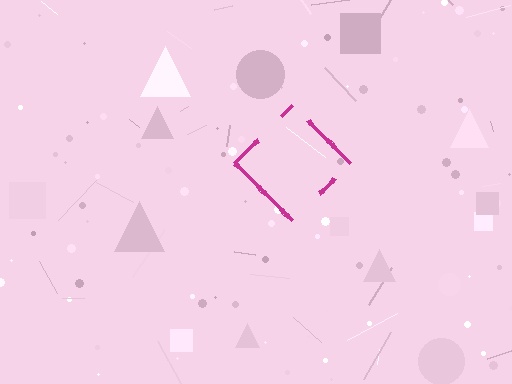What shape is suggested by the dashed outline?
The dashed outline suggests a diamond.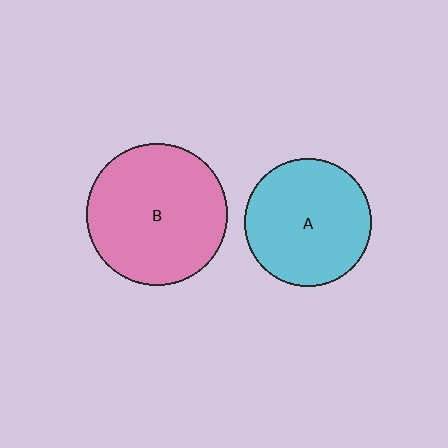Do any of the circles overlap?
No, none of the circles overlap.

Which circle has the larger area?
Circle B (pink).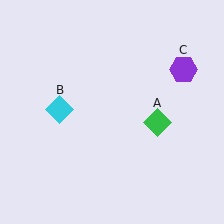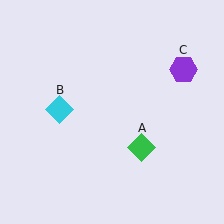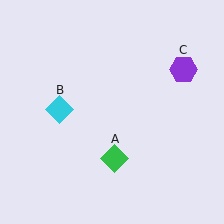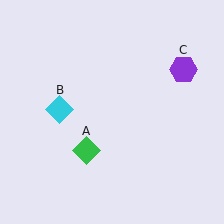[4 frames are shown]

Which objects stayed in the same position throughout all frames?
Cyan diamond (object B) and purple hexagon (object C) remained stationary.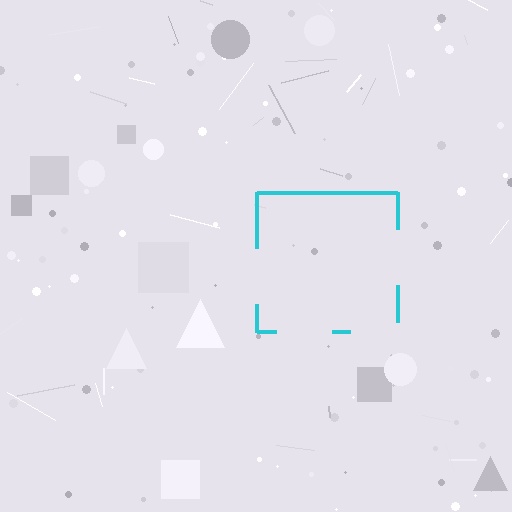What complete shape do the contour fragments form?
The contour fragments form a square.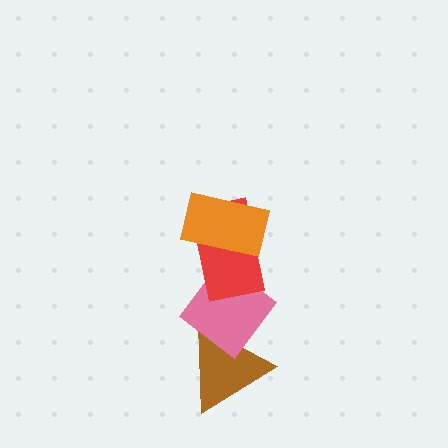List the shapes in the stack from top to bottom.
From top to bottom: the orange rectangle, the red rectangle, the pink diamond, the brown triangle.